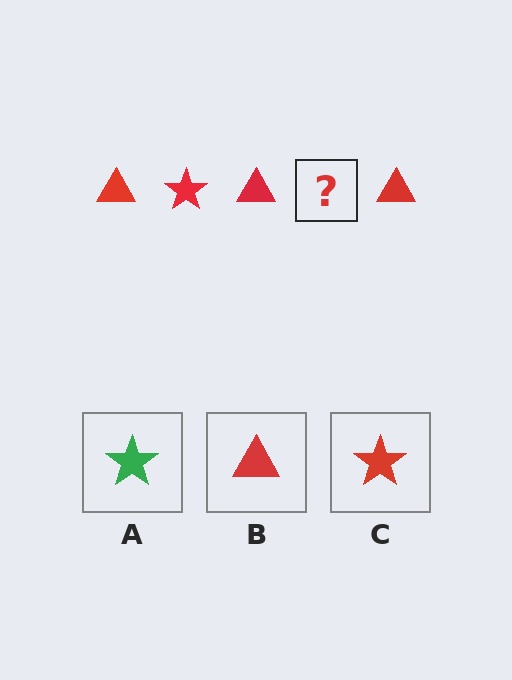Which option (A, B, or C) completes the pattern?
C.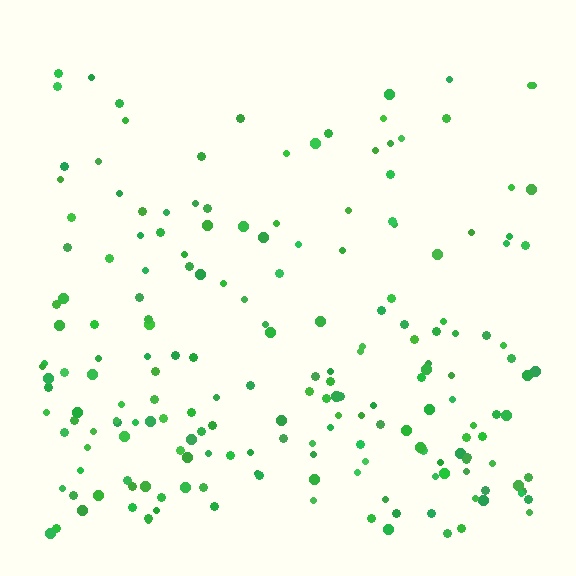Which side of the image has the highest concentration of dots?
The bottom.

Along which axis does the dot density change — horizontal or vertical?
Vertical.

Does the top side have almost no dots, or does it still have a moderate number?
Still a moderate number, just noticeably fewer than the bottom.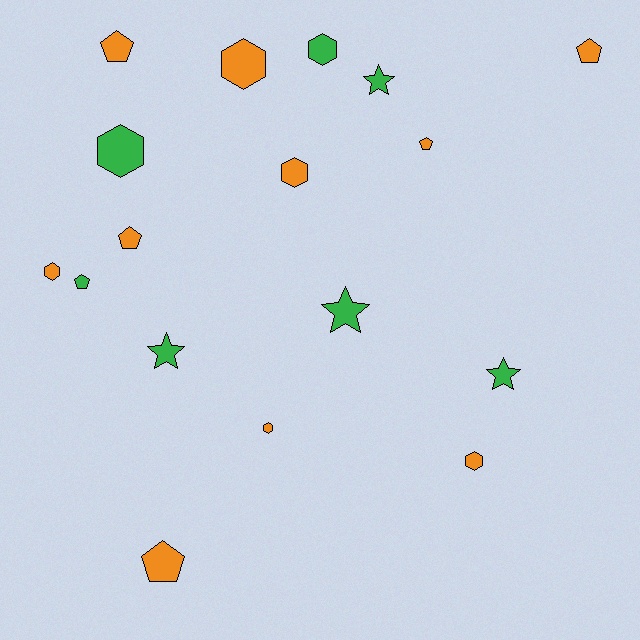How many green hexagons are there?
There are 2 green hexagons.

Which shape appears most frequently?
Hexagon, with 7 objects.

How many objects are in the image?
There are 17 objects.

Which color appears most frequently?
Orange, with 10 objects.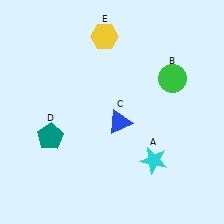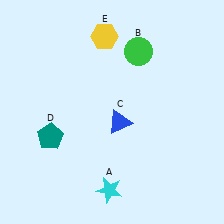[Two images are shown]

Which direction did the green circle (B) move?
The green circle (B) moved left.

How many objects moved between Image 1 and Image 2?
2 objects moved between the two images.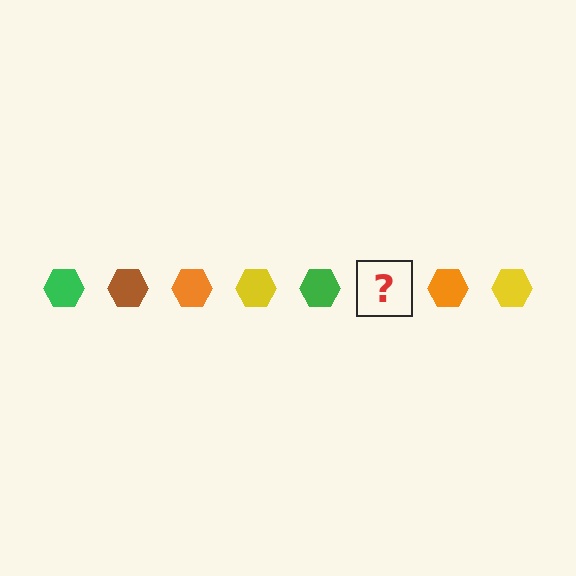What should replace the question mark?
The question mark should be replaced with a brown hexagon.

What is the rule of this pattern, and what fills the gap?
The rule is that the pattern cycles through green, brown, orange, yellow hexagons. The gap should be filled with a brown hexagon.